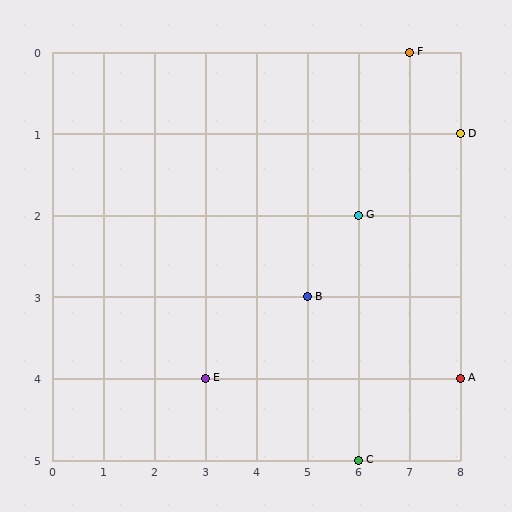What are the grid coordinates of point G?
Point G is at grid coordinates (6, 2).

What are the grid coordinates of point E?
Point E is at grid coordinates (3, 4).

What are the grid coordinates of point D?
Point D is at grid coordinates (8, 1).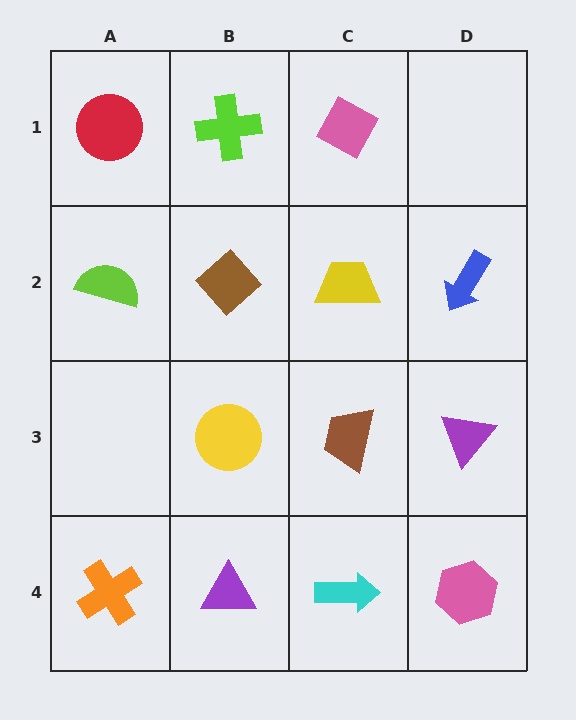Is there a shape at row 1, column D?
No, that cell is empty.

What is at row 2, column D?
A blue arrow.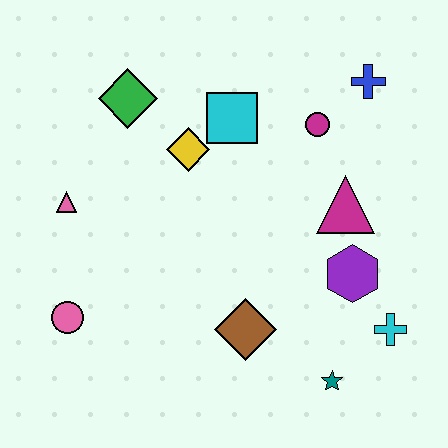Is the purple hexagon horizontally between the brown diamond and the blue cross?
Yes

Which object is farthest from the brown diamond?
The blue cross is farthest from the brown diamond.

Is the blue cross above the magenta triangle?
Yes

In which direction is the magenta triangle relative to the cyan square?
The magenta triangle is to the right of the cyan square.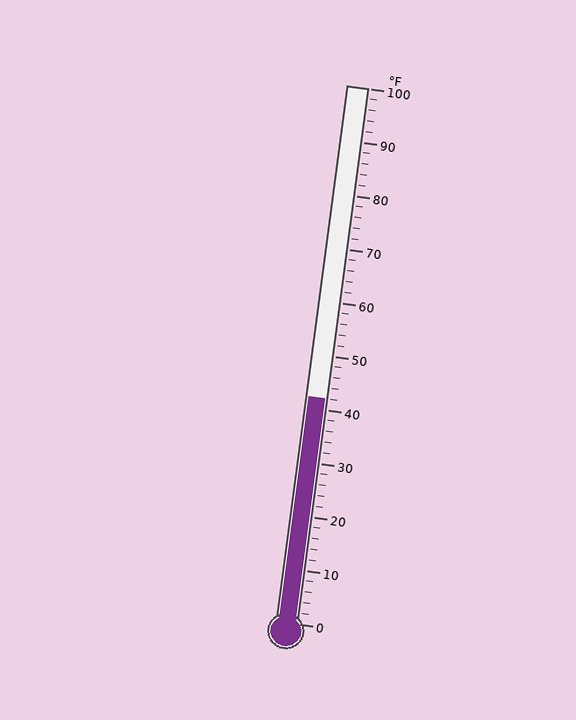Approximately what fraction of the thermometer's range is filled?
The thermometer is filled to approximately 40% of its range.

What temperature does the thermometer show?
The thermometer shows approximately 42°F.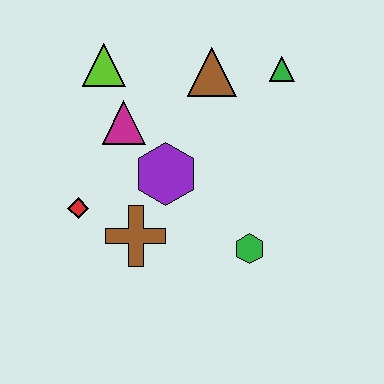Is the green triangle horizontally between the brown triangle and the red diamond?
No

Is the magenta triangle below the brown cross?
No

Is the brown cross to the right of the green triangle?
No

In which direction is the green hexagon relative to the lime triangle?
The green hexagon is below the lime triangle.